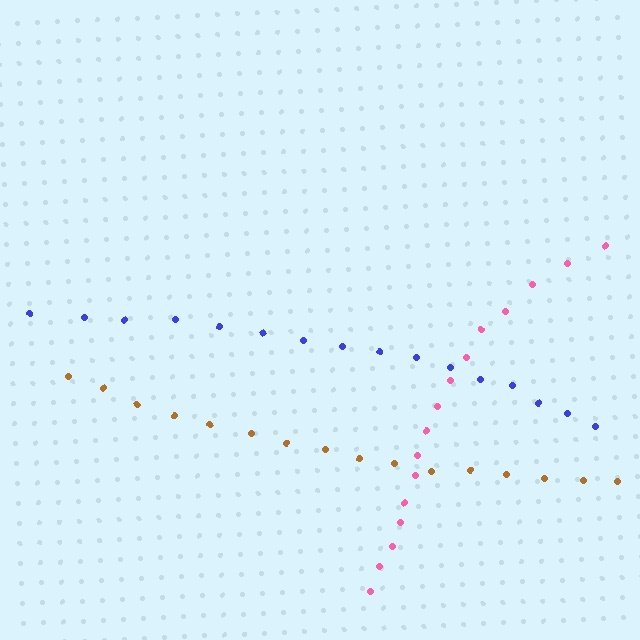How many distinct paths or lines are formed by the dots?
There are 3 distinct paths.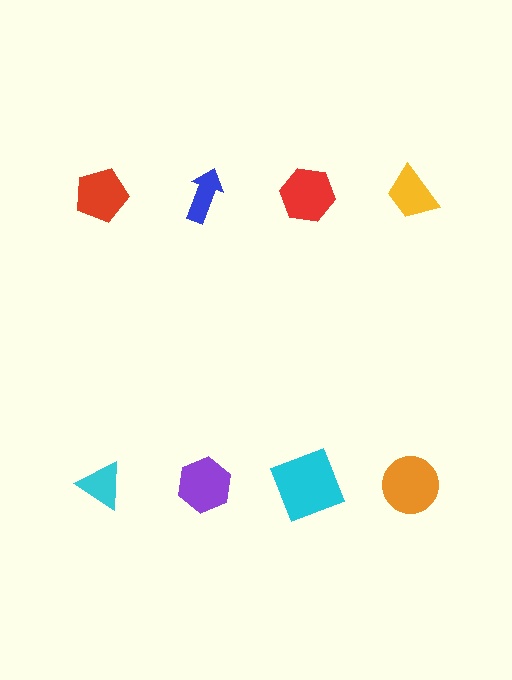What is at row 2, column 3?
A cyan square.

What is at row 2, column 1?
A cyan triangle.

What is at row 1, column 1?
A red pentagon.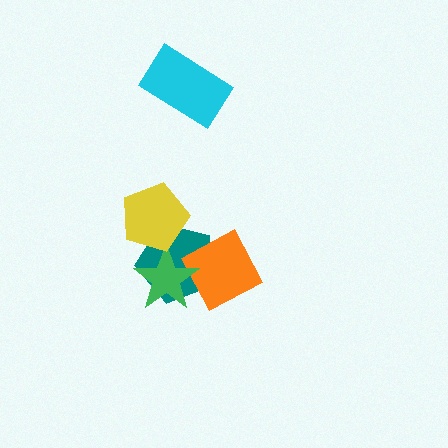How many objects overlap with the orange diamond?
2 objects overlap with the orange diamond.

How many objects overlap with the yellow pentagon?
2 objects overlap with the yellow pentagon.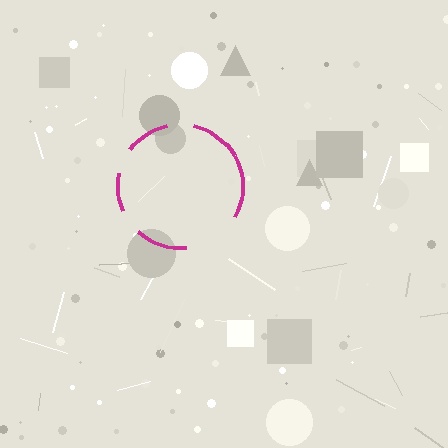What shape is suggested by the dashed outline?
The dashed outline suggests a circle.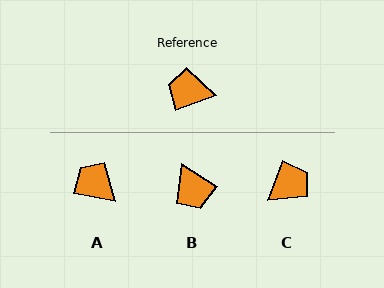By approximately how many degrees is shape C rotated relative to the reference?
Approximately 131 degrees clockwise.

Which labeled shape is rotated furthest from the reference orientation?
C, about 131 degrees away.